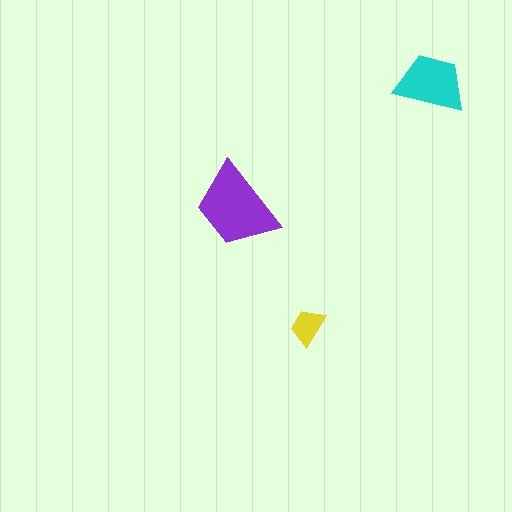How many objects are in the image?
There are 3 objects in the image.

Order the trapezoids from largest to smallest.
the purple one, the cyan one, the yellow one.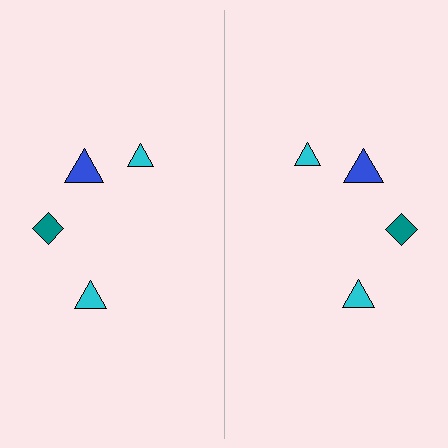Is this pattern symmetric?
Yes, this pattern has bilateral (reflection) symmetry.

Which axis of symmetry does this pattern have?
The pattern has a vertical axis of symmetry running through the center of the image.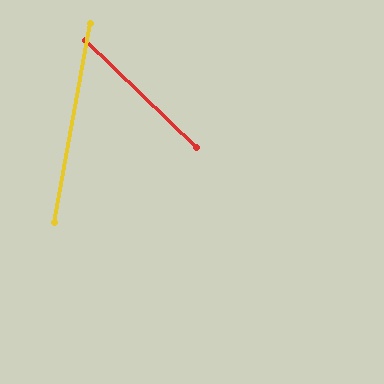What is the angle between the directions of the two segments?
Approximately 56 degrees.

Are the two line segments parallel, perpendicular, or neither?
Neither parallel nor perpendicular — they differ by about 56°.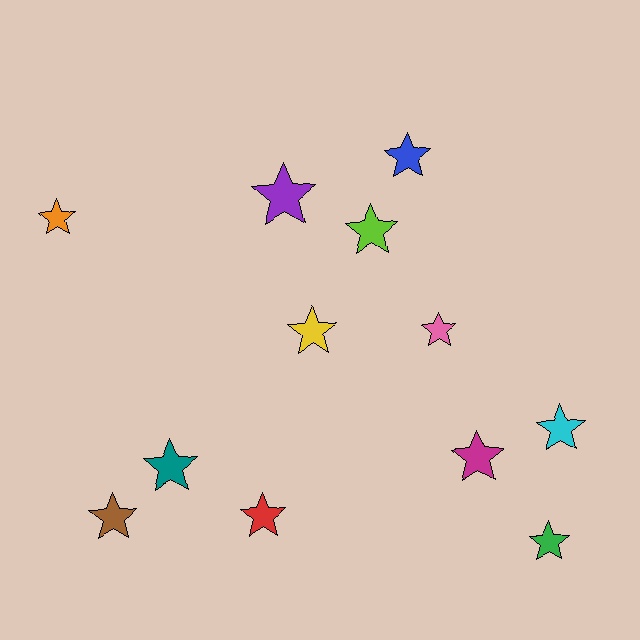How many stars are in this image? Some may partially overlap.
There are 12 stars.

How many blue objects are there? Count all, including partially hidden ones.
There is 1 blue object.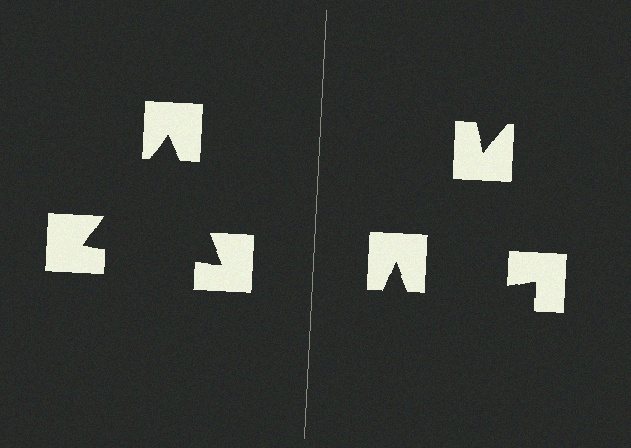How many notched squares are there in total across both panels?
6 — 3 on each side.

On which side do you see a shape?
An illusory triangle appears on the left side. On the right side the wedge cuts are rotated, so no coherent shape forms.